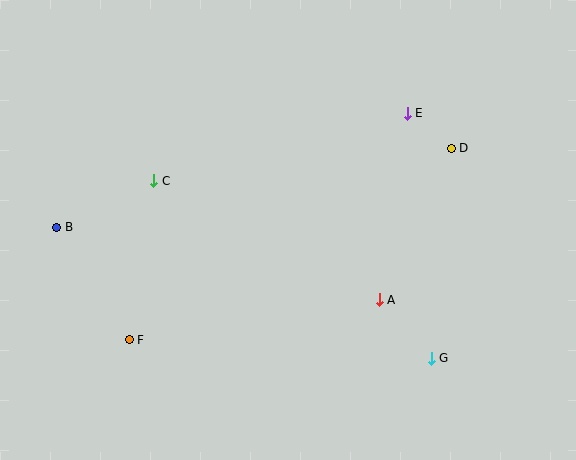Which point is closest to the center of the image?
Point A at (379, 300) is closest to the center.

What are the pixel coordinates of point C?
Point C is at (154, 181).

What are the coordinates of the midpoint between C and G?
The midpoint between C and G is at (292, 269).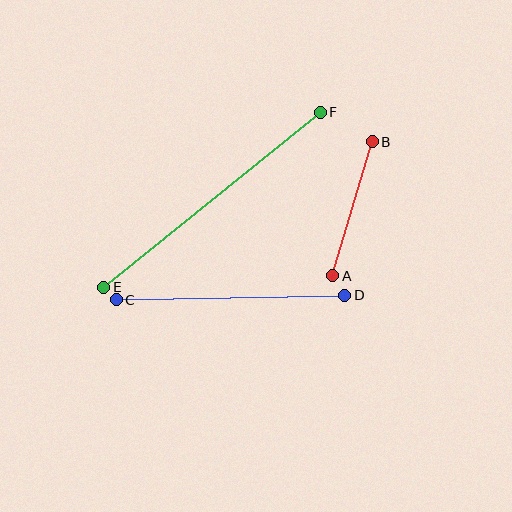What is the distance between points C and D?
The distance is approximately 228 pixels.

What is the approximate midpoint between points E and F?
The midpoint is at approximately (212, 200) pixels.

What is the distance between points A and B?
The distance is approximately 140 pixels.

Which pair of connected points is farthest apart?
Points E and F are farthest apart.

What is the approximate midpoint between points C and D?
The midpoint is at approximately (230, 297) pixels.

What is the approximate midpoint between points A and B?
The midpoint is at approximately (353, 209) pixels.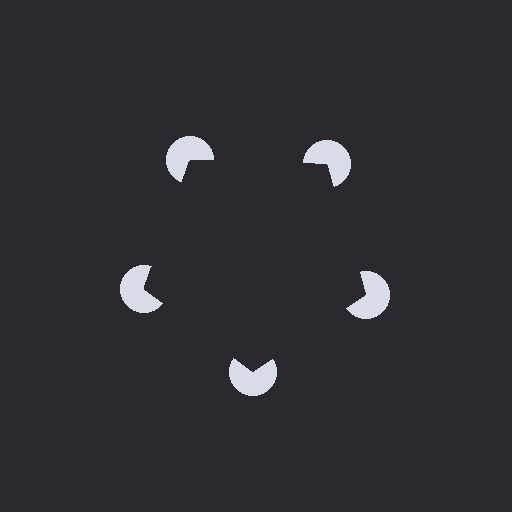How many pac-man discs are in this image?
There are 5 — one at each vertex of the illusory pentagon.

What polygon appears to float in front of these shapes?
An illusory pentagon — its edges are inferred from the aligned wedge cuts in the pac-man discs, not physically drawn.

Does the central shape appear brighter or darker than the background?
It typically appears slightly darker than the background, even though no actual brightness change is drawn.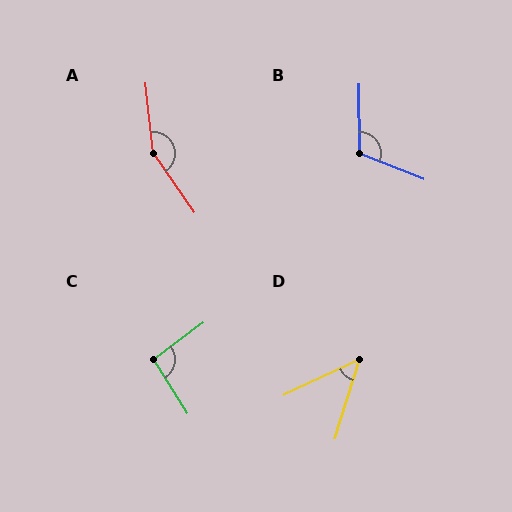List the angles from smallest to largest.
D (48°), C (95°), B (113°), A (151°).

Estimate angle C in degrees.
Approximately 95 degrees.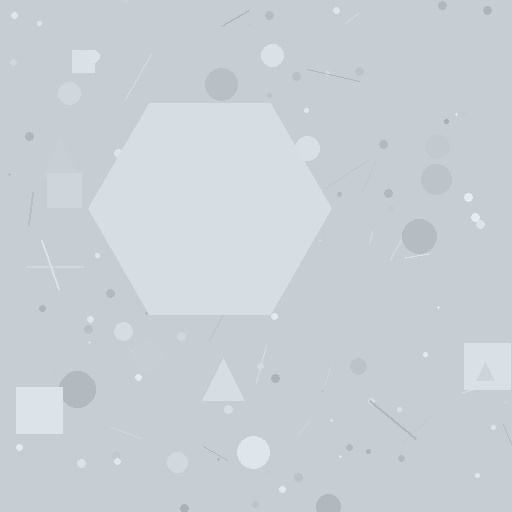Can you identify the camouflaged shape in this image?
The camouflaged shape is a hexagon.